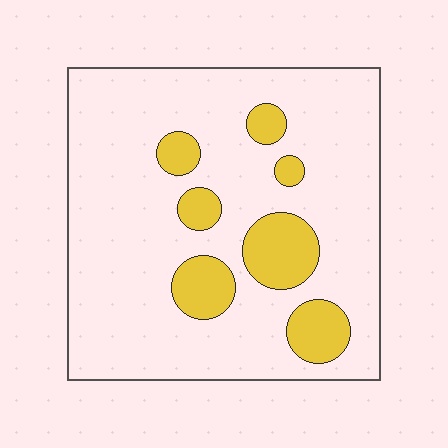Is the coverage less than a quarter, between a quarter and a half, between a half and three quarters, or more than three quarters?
Less than a quarter.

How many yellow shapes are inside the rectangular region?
7.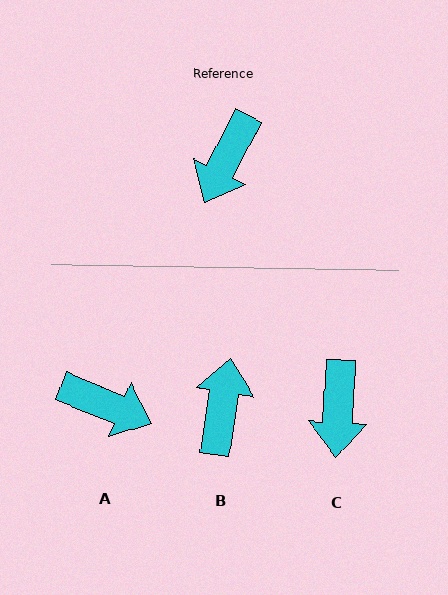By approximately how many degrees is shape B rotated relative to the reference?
Approximately 162 degrees clockwise.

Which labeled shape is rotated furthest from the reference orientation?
B, about 162 degrees away.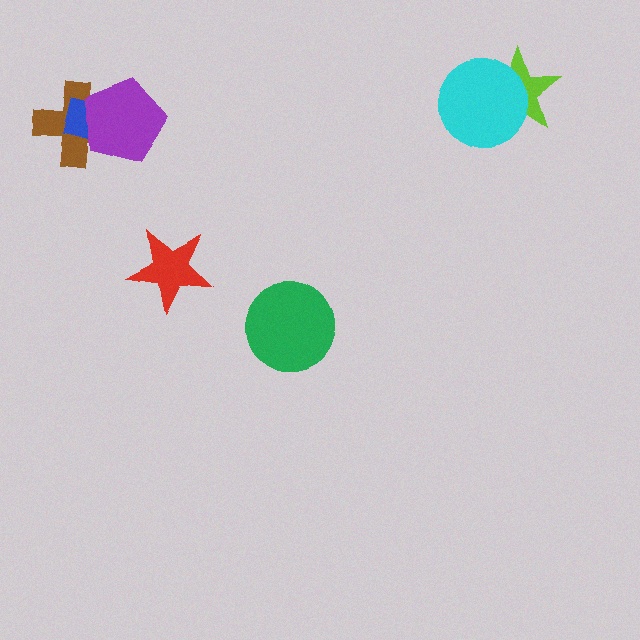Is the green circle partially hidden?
No, no other shape covers it.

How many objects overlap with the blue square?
2 objects overlap with the blue square.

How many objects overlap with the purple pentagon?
2 objects overlap with the purple pentagon.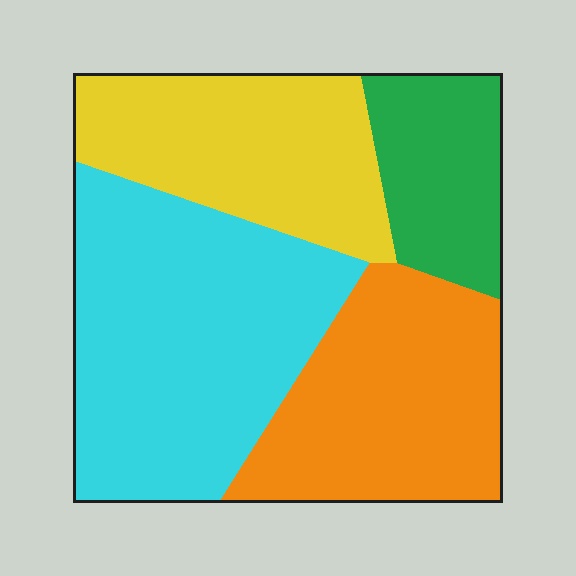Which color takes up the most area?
Cyan, at roughly 35%.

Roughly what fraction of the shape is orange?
Orange covers roughly 25% of the shape.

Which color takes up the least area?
Green, at roughly 15%.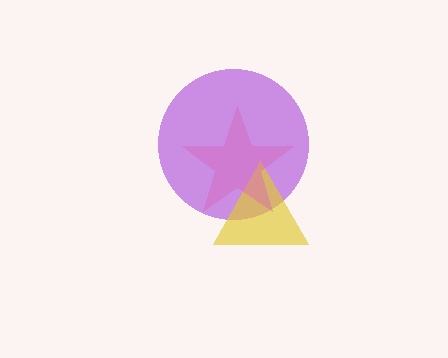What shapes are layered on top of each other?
The layered shapes are: a purple circle, a yellow triangle, a pink star.